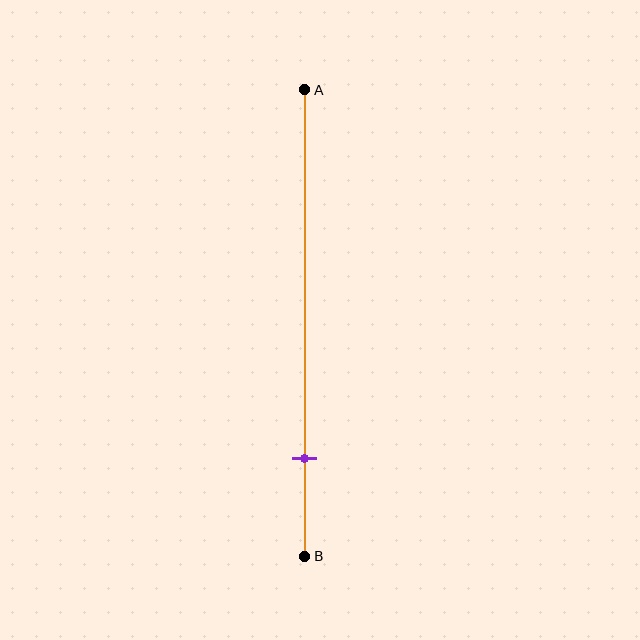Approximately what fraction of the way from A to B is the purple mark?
The purple mark is approximately 80% of the way from A to B.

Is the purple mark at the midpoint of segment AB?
No, the mark is at about 80% from A, not at the 50% midpoint.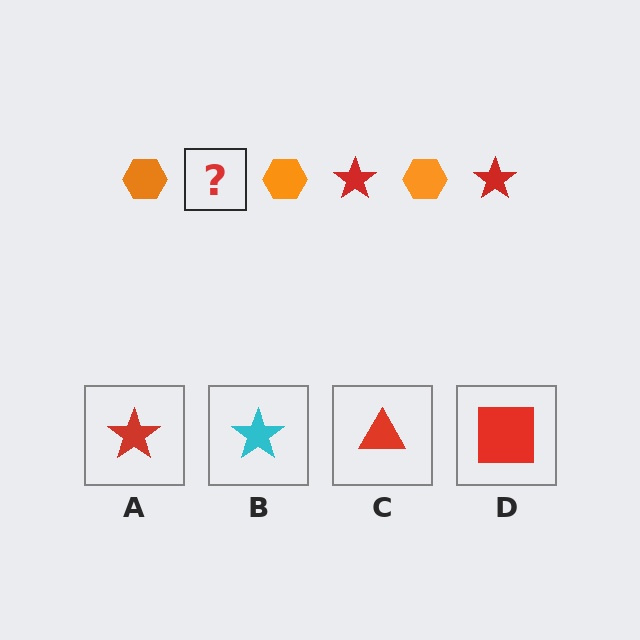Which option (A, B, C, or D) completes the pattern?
A.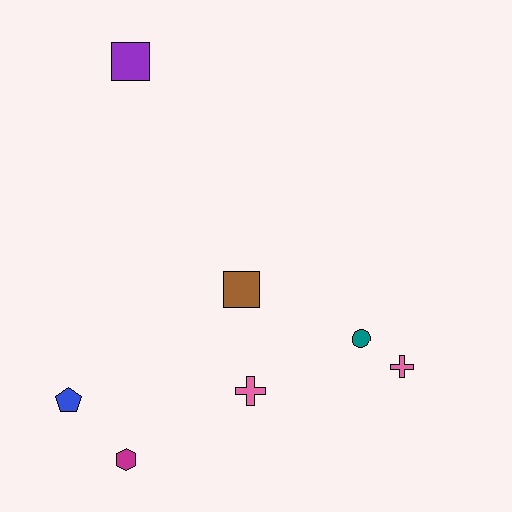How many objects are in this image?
There are 7 objects.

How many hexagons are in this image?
There is 1 hexagon.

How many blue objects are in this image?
There is 1 blue object.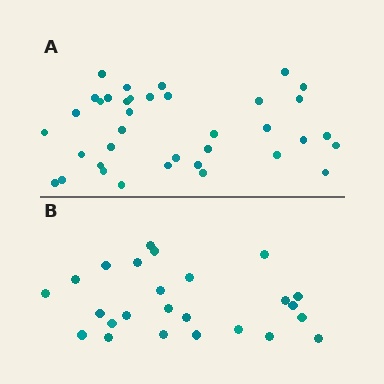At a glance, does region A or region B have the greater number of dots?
Region A (the top region) has more dots.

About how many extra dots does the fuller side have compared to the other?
Region A has roughly 12 or so more dots than region B.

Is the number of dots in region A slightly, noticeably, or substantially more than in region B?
Region A has substantially more. The ratio is roughly 1.5 to 1.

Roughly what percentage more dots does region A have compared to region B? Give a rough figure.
About 50% more.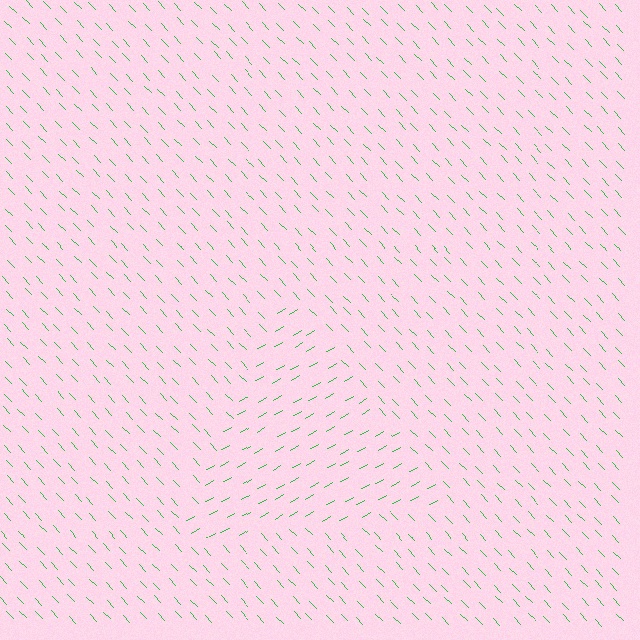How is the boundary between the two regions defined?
The boundary is defined purely by a change in line orientation (approximately 76 degrees difference). All lines are the same color and thickness.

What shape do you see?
I see a triangle.